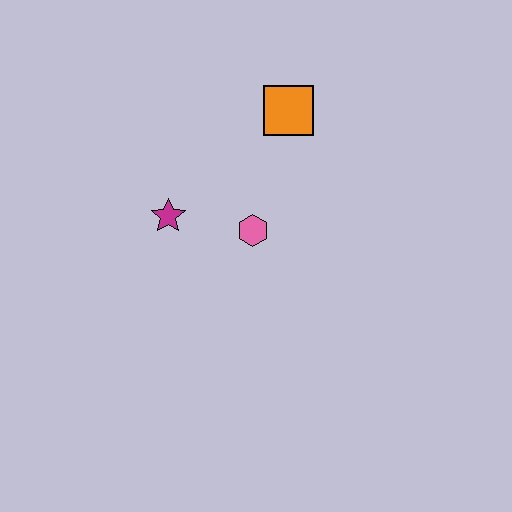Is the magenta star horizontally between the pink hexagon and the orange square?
No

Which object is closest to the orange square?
The pink hexagon is closest to the orange square.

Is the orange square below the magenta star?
No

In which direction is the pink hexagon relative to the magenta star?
The pink hexagon is to the right of the magenta star.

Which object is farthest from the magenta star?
The orange square is farthest from the magenta star.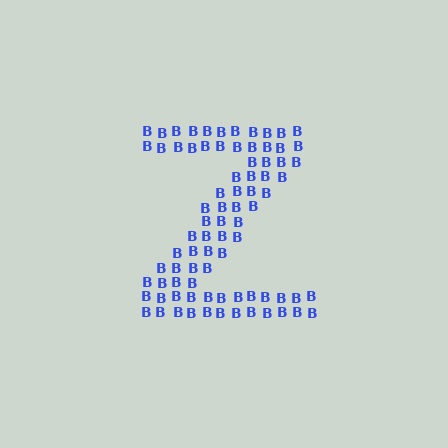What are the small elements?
The small elements are letter B's.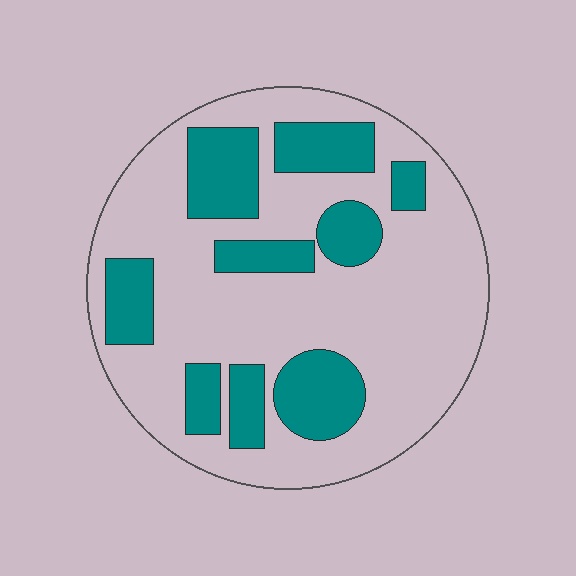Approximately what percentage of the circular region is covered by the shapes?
Approximately 30%.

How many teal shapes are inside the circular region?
9.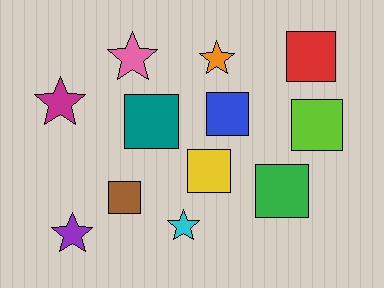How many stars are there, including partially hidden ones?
There are 5 stars.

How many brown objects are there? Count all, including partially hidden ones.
There is 1 brown object.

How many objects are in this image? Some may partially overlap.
There are 12 objects.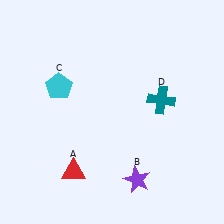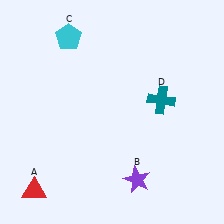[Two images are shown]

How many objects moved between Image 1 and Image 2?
2 objects moved between the two images.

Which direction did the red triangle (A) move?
The red triangle (A) moved left.